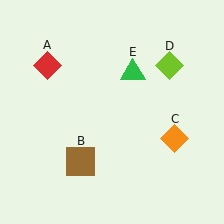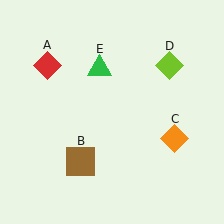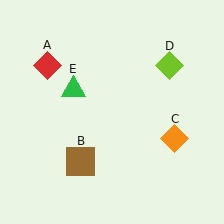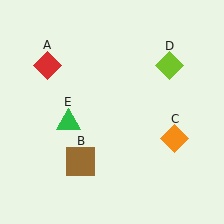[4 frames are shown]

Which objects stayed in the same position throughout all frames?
Red diamond (object A) and brown square (object B) and orange diamond (object C) and lime diamond (object D) remained stationary.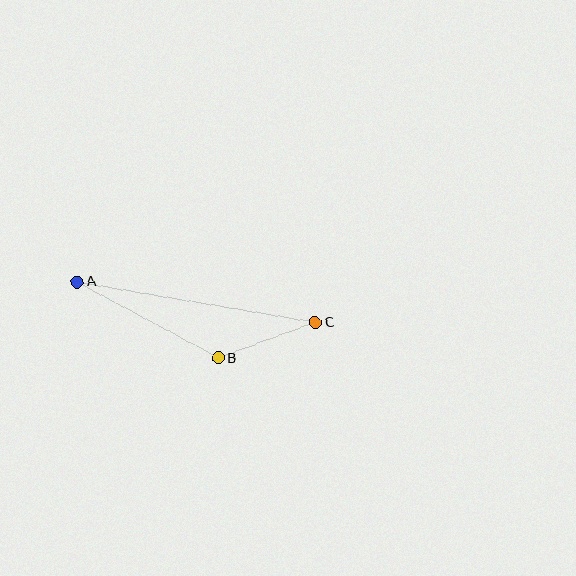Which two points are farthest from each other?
Points A and C are farthest from each other.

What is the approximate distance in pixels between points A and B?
The distance between A and B is approximately 160 pixels.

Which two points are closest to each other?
Points B and C are closest to each other.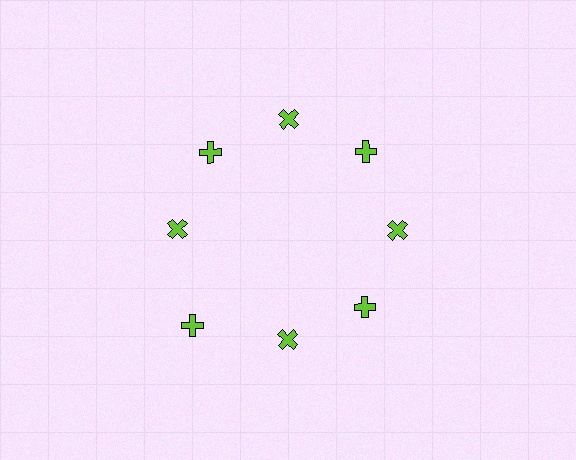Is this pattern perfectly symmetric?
No. The 8 lime crosses are arranged in a ring, but one element near the 8 o'clock position is pushed outward from the center, breaking the 8-fold rotational symmetry.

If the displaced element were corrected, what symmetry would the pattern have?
It would have 8-fold rotational symmetry — the pattern would map onto itself every 45 degrees.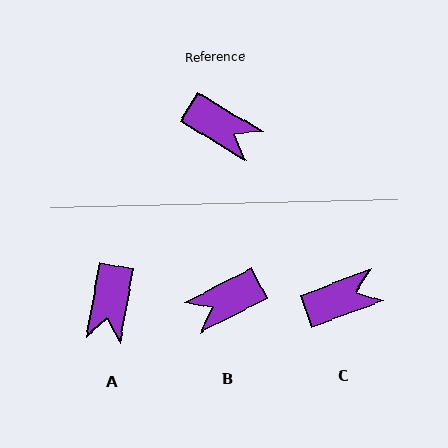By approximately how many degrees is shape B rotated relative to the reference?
Approximately 122 degrees clockwise.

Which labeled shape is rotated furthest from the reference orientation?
B, about 122 degrees away.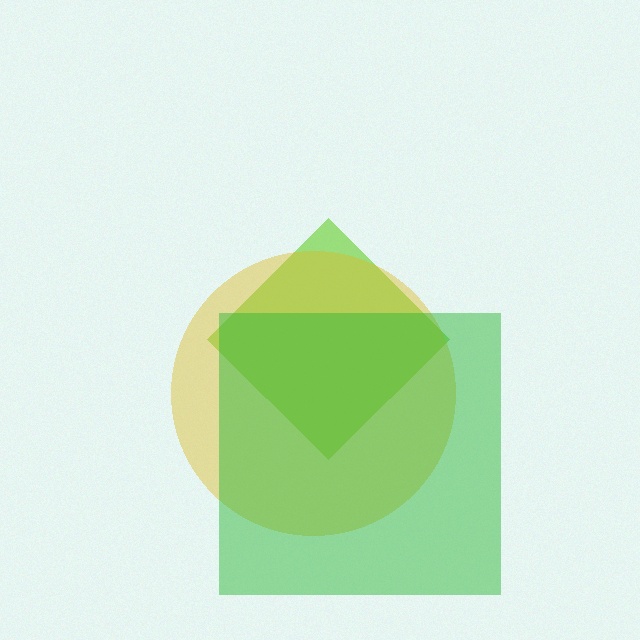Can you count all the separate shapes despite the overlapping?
Yes, there are 3 separate shapes.